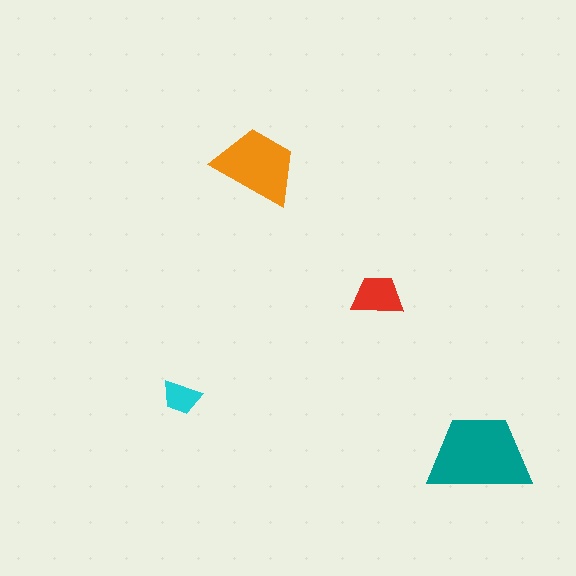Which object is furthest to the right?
The teal trapezoid is rightmost.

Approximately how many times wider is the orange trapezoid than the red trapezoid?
About 1.5 times wider.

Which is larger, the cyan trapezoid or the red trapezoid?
The red one.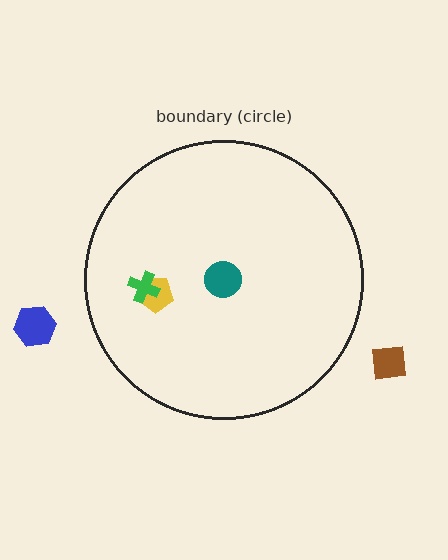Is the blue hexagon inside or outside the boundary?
Outside.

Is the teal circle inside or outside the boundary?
Inside.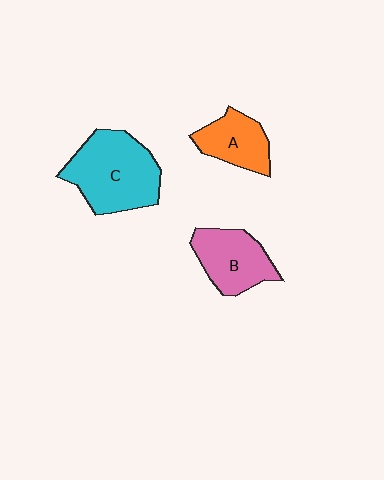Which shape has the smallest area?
Shape A (orange).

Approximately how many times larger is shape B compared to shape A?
Approximately 1.2 times.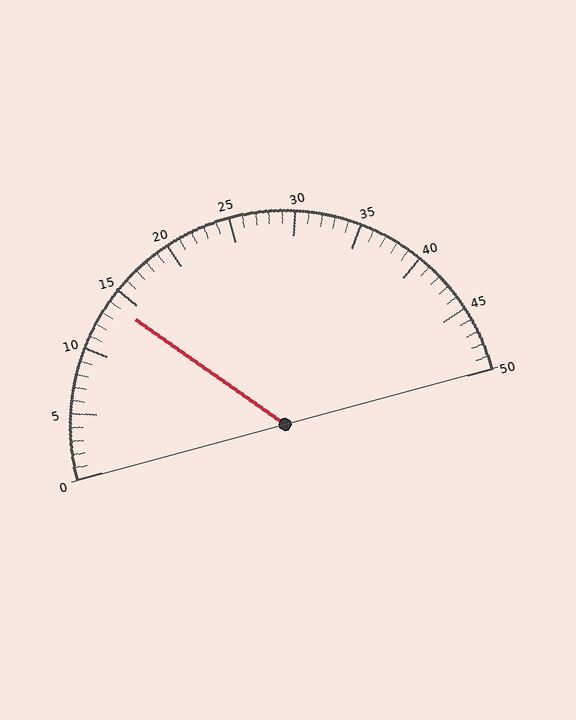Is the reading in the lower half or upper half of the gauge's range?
The reading is in the lower half of the range (0 to 50).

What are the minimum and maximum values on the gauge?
The gauge ranges from 0 to 50.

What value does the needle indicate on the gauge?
The needle indicates approximately 14.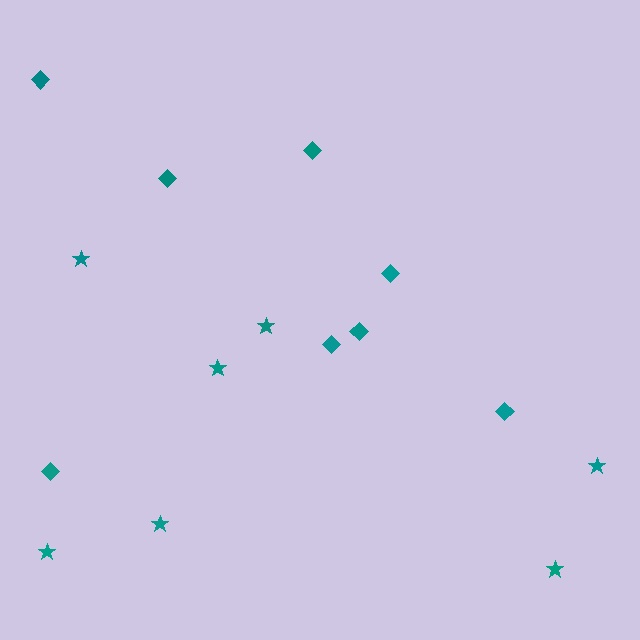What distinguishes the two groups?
There are 2 groups: one group of diamonds (8) and one group of stars (7).